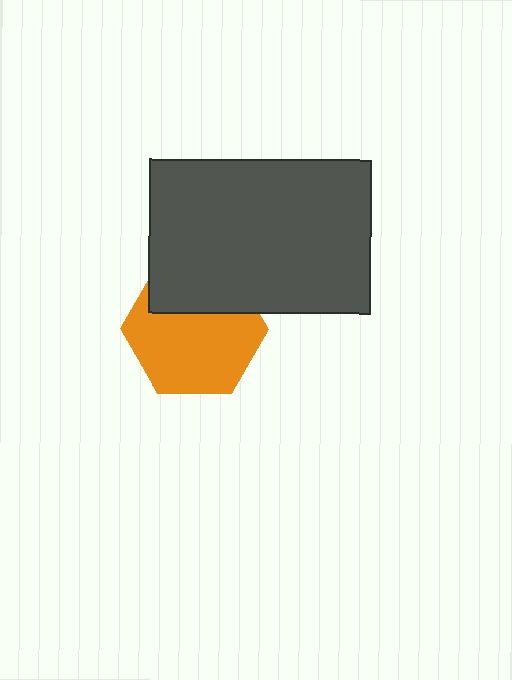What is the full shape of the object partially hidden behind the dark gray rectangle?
The partially hidden object is an orange hexagon.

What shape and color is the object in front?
The object in front is a dark gray rectangle.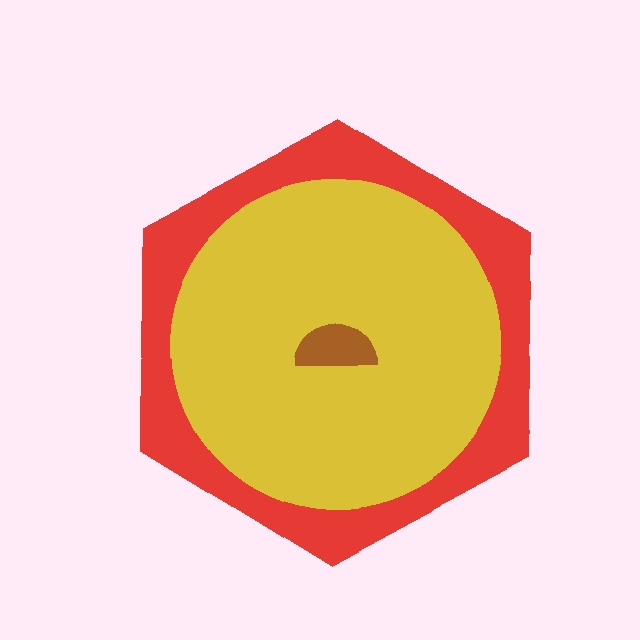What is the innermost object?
The brown semicircle.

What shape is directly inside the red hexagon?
The yellow circle.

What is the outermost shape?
The red hexagon.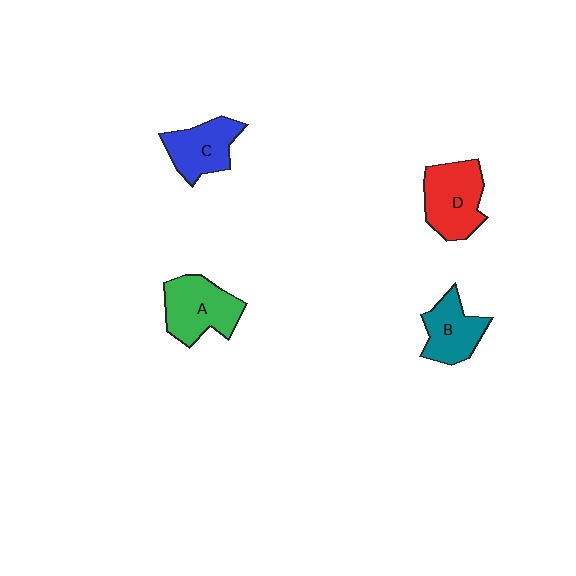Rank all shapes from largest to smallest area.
From largest to smallest: D (red), A (green), C (blue), B (teal).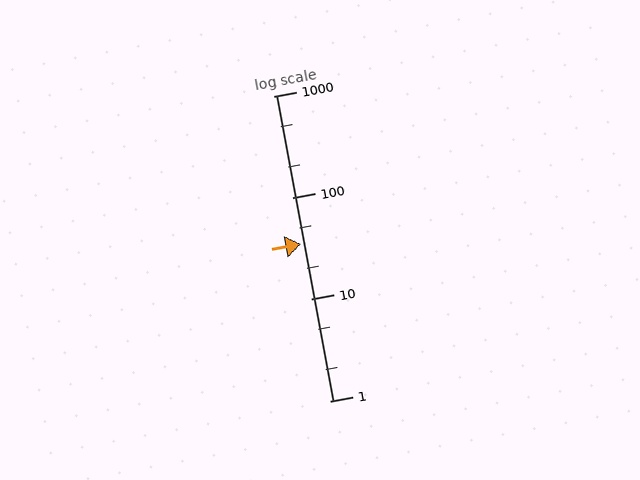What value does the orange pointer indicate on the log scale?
The pointer indicates approximately 35.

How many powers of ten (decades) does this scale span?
The scale spans 3 decades, from 1 to 1000.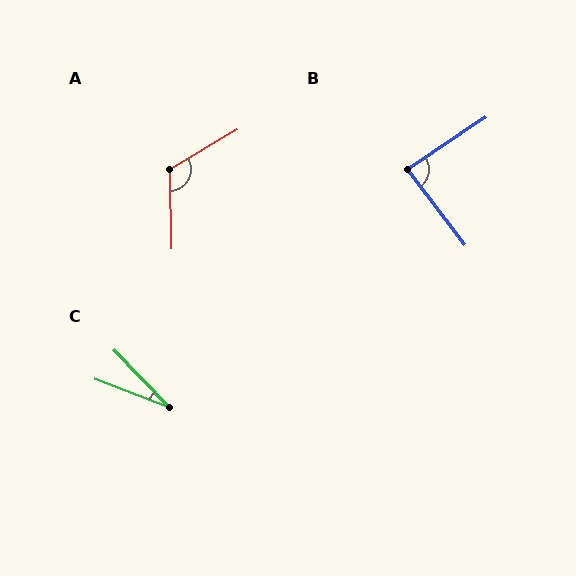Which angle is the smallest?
C, at approximately 25 degrees.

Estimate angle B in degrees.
Approximately 86 degrees.